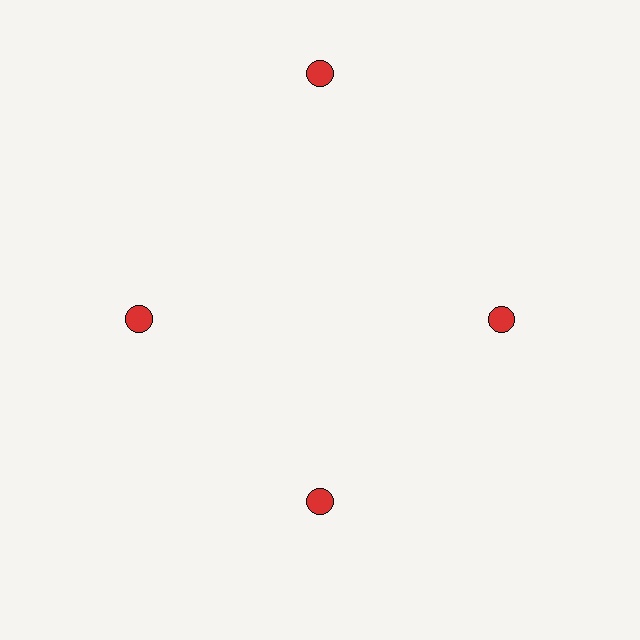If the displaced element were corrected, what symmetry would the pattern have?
It would have 4-fold rotational symmetry — the pattern would map onto itself every 90 degrees.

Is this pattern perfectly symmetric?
No. The 4 red circles are arranged in a ring, but one element near the 12 o'clock position is pushed outward from the center, breaking the 4-fold rotational symmetry.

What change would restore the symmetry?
The symmetry would be restored by moving it inward, back onto the ring so that all 4 circles sit at equal angles and equal distance from the center.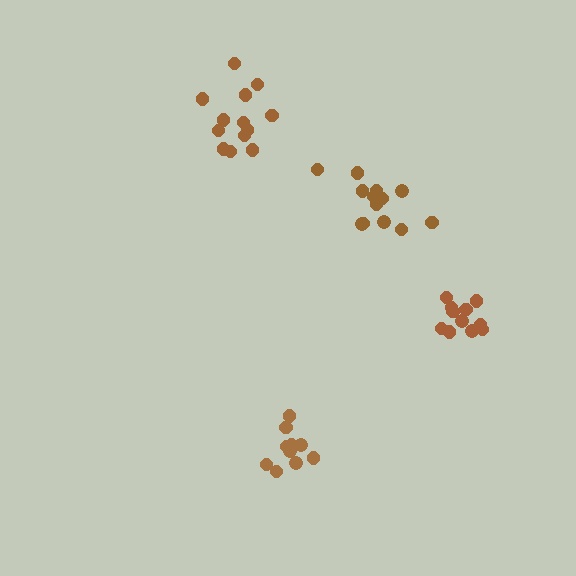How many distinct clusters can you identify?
There are 4 distinct clusters.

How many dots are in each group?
Group 1: 10 dots, Group 2: 13 dots, Group 3: 13 dots, Group 4: 11 dots (47 total).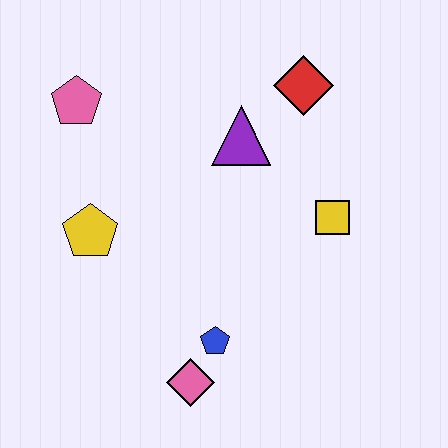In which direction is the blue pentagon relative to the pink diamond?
The blue pentagon is above the pink diamond.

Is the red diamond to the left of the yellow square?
Yes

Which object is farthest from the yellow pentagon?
The red diamond is farthest from the yellow pentagon.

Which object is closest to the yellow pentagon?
The pink pentagon is closest to the yellow pentagon.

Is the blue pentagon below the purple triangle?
Yes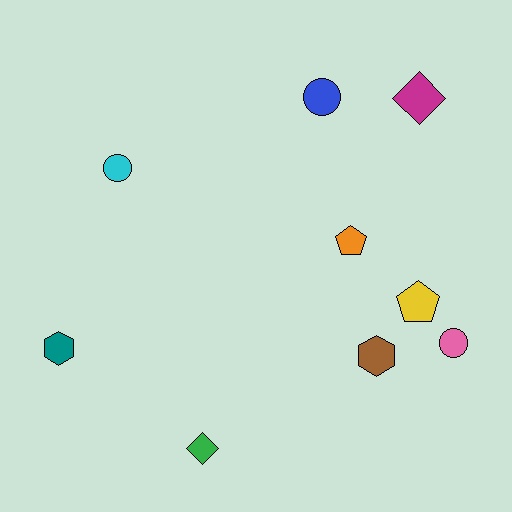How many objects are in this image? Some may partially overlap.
There are 9 objects.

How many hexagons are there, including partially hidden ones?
There are 2 hexagons.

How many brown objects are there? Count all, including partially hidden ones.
There is 1 brown object.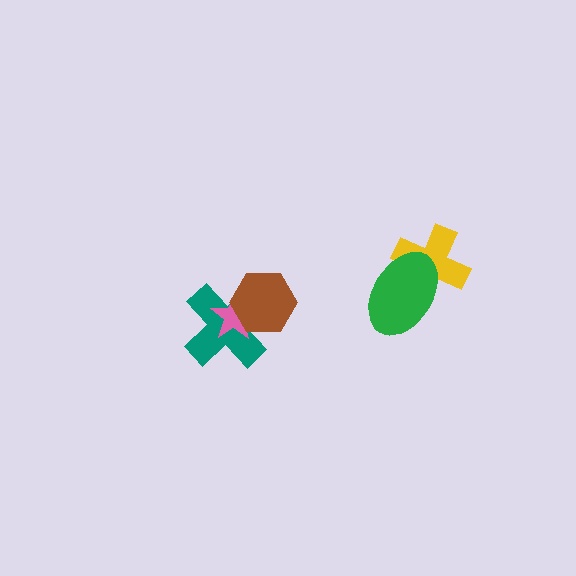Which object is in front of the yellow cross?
The green ellipse is in front of the yellow cross.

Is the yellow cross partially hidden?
Yes, it is partially covered by another shape.